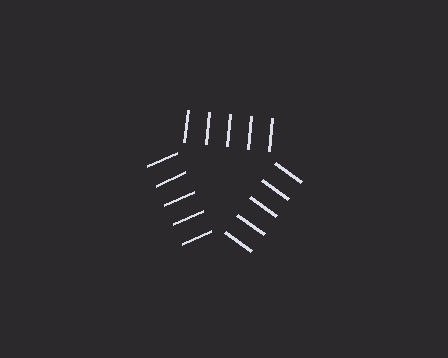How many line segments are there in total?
15 — 5 along each of the 3 edges.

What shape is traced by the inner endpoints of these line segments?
An illusory triangle — the line segments terminate on its edges but no continuous stroke is drawn.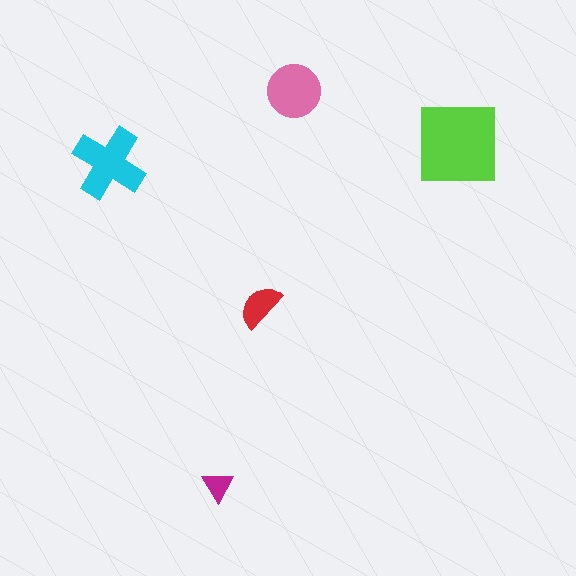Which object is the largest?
The lime square.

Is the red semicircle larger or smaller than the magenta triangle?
Larger.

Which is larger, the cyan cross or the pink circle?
The cyan cross.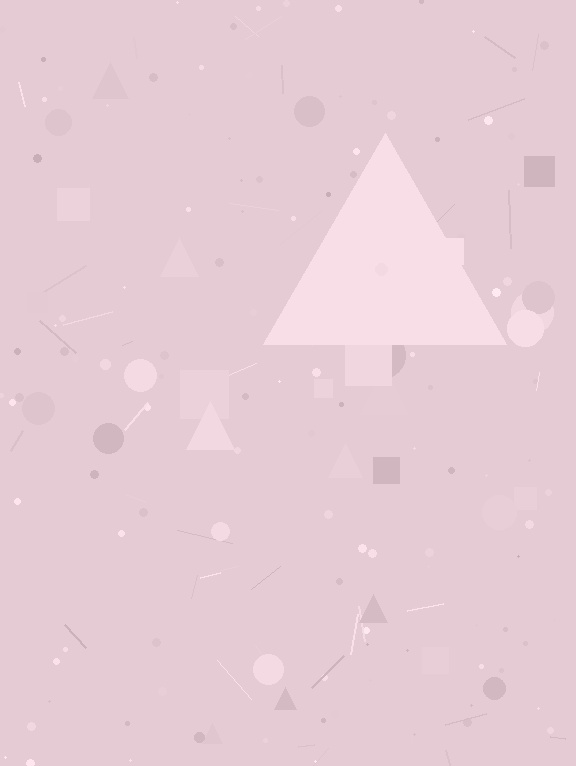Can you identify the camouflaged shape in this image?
The camouflaged shape is a triangle.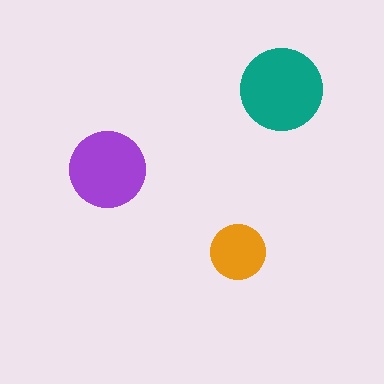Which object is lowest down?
The orange circle is bottommost.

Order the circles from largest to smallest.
the teal one, the purple one, the orange one.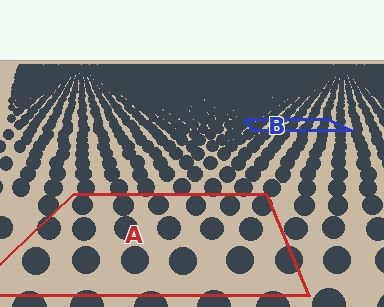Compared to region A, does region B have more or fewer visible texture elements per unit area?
Region B has more texture elements per unit area — they are packed more densely because it is farther away.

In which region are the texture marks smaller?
The texture marks are smaller in region B, because it is farther away.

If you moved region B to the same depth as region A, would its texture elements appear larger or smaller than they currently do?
They would appear larger. At a closer depth, the same texture elements are projected at a bigger on-screen size.